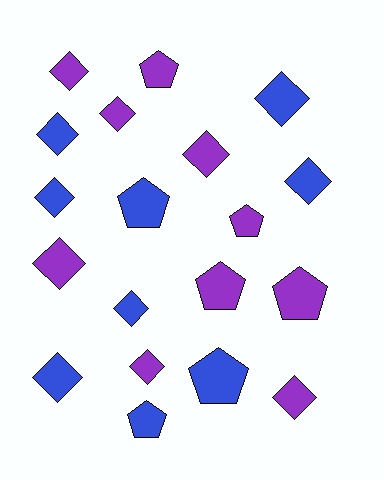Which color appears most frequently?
Purple, with 10 objects.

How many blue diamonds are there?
There are 6 blue diamonds.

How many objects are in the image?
There are 19 objects.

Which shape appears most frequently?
Diamond, with 12 objects.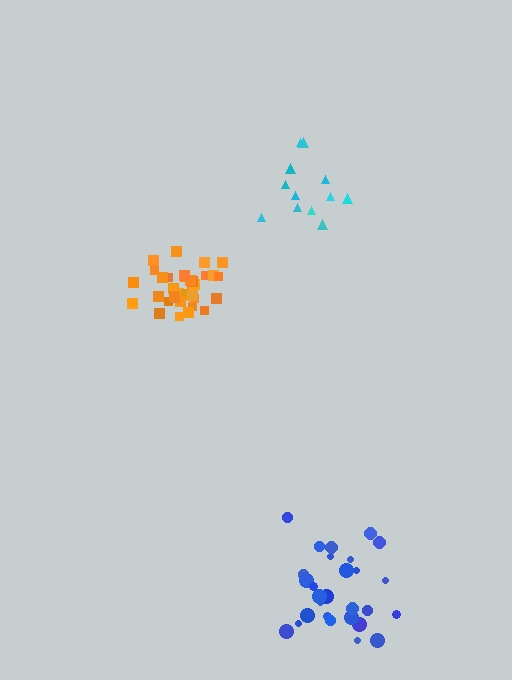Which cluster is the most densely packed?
Orange.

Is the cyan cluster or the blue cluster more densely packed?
Blue.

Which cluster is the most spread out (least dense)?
Cyan.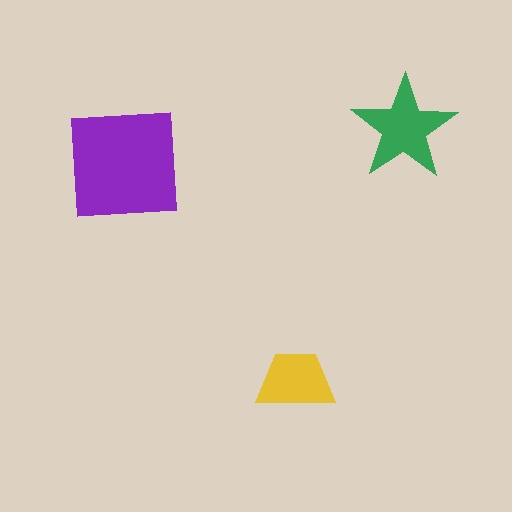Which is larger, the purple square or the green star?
The purple square.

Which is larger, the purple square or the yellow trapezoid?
The purple square.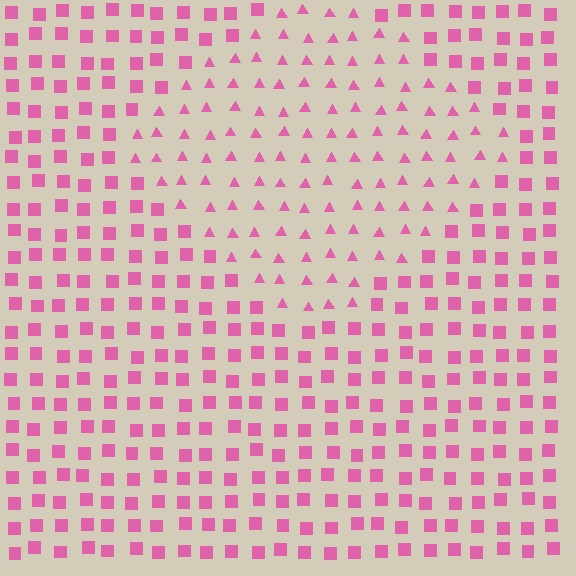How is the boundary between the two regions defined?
The boundary is defined by a change in element shape: triangles inside vs. squares outside. All elements share the same color and spacing.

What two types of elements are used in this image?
The image uses triangles inside the diamond region and squares outside it.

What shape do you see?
I see a diamond.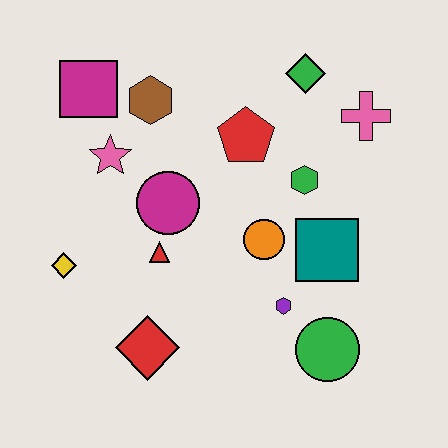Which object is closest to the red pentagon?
The green hexagon is closest to the red pentagon.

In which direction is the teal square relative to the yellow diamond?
The teal square is to the right of the yellow diamond.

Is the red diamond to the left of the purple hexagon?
Yes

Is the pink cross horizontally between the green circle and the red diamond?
No